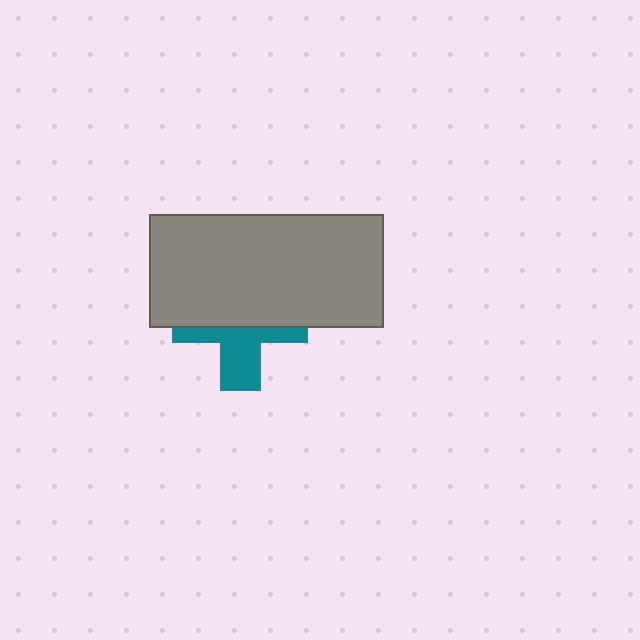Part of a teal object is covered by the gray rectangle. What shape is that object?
It is a cross.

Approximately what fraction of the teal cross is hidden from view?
Roughly 57% of the teal cross is hidden behind the gray rectangle.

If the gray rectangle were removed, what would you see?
You would see the complete teal cross.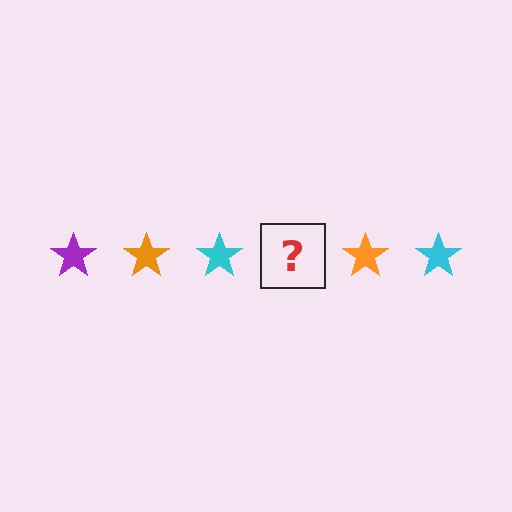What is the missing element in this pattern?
The missing element is a purple star.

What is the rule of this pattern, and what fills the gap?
The rule is that the pattern cycles through purple, orange, cyan stars. The gap should be filled with a purple star.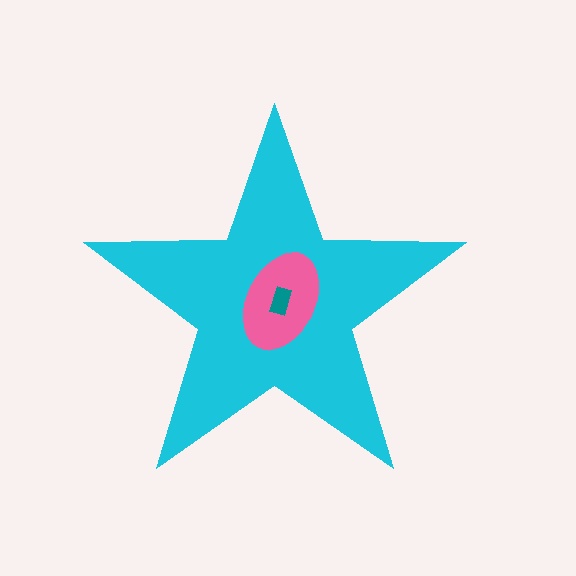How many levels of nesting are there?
3.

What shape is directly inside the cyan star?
The pink ellipse.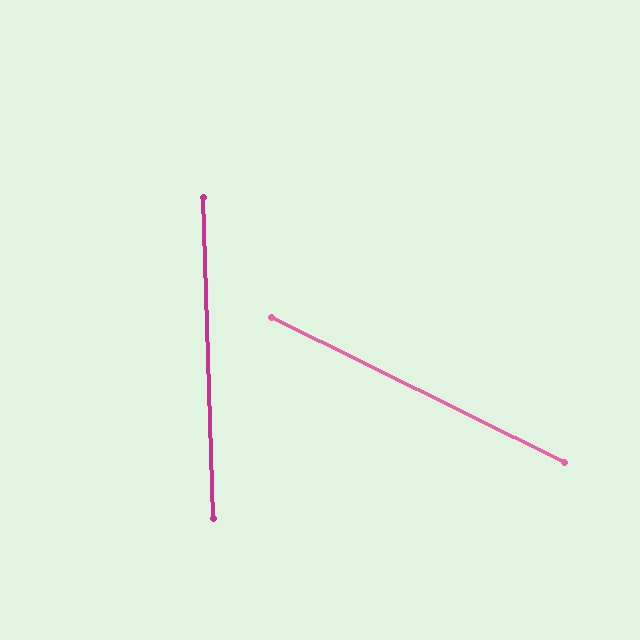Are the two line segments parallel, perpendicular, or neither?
Neither parallel nor perpendicular — they differ by about 62°.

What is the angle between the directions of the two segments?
Approximately 62 degrees.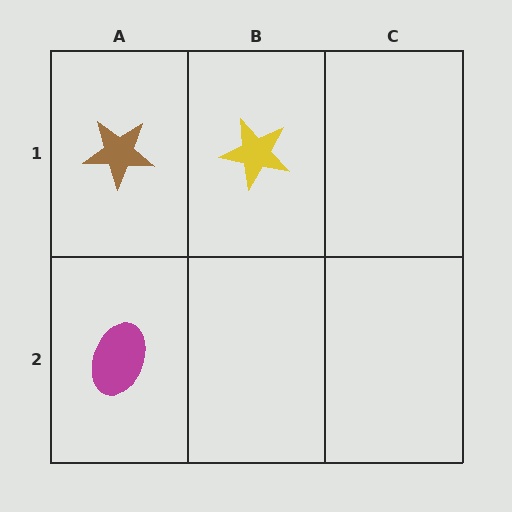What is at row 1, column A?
A brown star.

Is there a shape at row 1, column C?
No, that cell is empty.